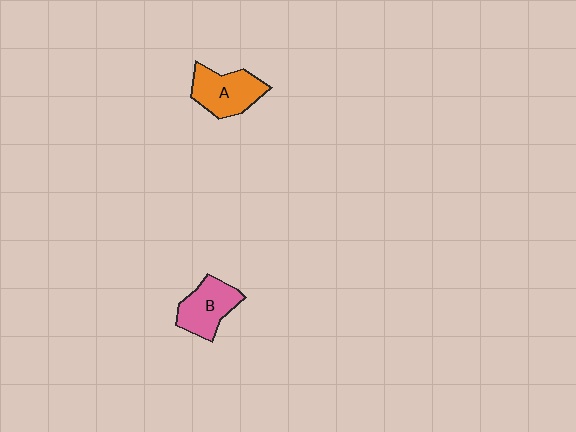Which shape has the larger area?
Shape A (orange).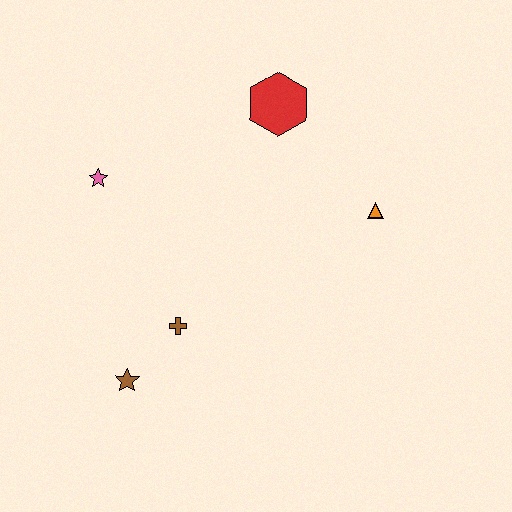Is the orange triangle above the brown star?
Yes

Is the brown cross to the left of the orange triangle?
Yes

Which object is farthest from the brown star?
The red hexagon is farthest from the brown star.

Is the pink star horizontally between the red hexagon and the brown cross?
No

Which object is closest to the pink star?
The brown cross is closest to the pink star.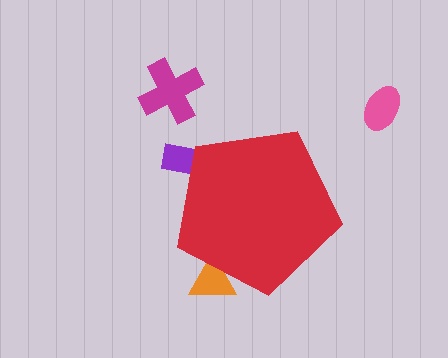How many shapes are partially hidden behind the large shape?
2 shapes are partially hidden.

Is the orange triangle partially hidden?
Yes, the orange triangle is partially hidden behind the red pentagon.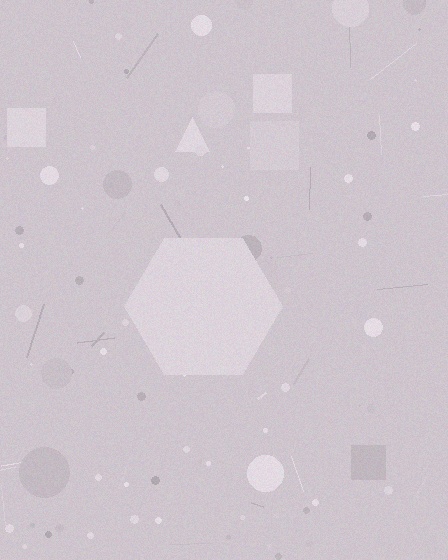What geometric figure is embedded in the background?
A hexagon is embedded in the background.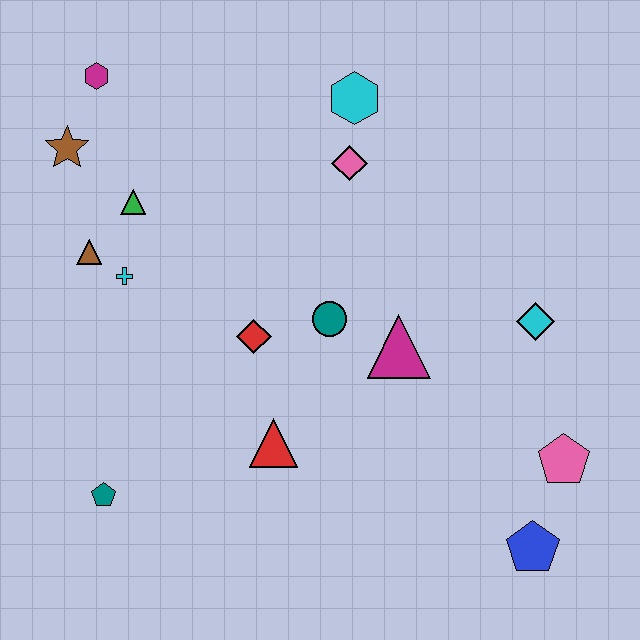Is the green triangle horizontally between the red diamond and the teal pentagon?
Yes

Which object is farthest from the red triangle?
The magenta hexagon is farthest from the red triangle.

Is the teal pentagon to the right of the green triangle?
No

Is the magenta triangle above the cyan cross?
No